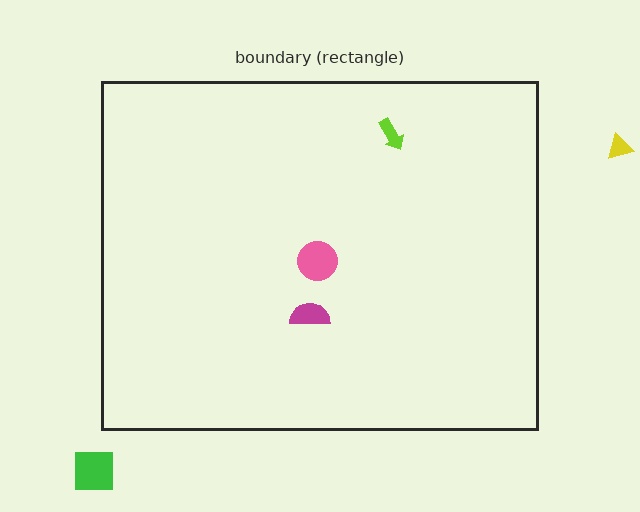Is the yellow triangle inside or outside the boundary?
Outside.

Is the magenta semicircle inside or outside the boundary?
Inside.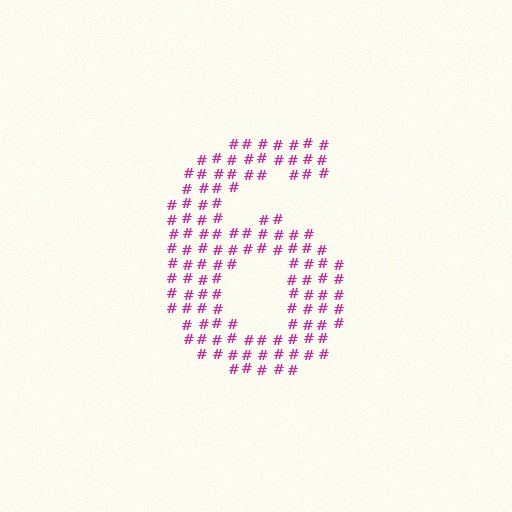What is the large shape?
The large shape is the digit 6.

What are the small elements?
The small elements are hash symbols.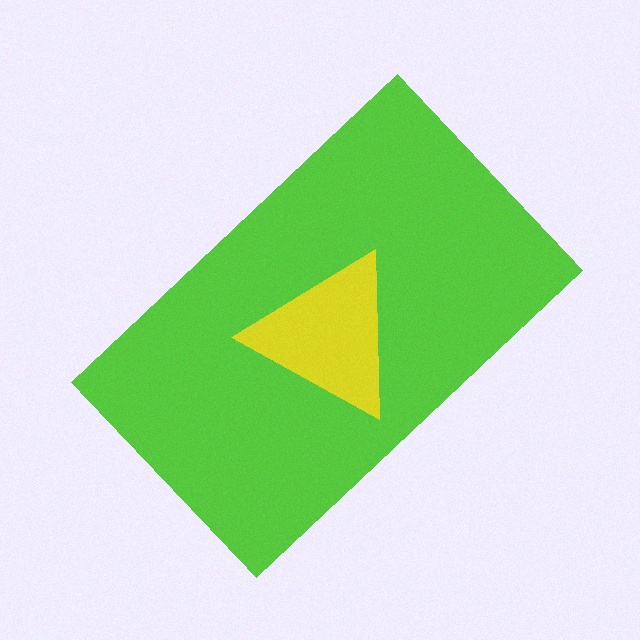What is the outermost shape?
The lime rectangle.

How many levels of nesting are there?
2.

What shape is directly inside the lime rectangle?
The yellow triangle.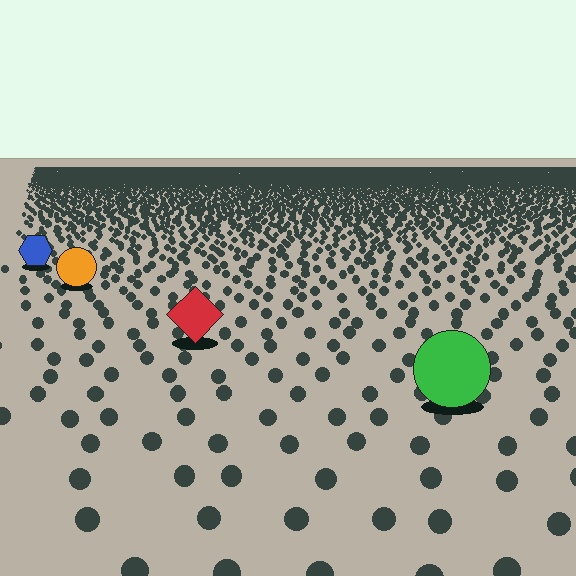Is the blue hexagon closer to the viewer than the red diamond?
No. The red diamond is closer — you can tell from the texture gradient: the ground texture is coarser near it.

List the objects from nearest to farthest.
From nearest to farthest: the green circle, the red diamond, the orange circle, the blue hexagon.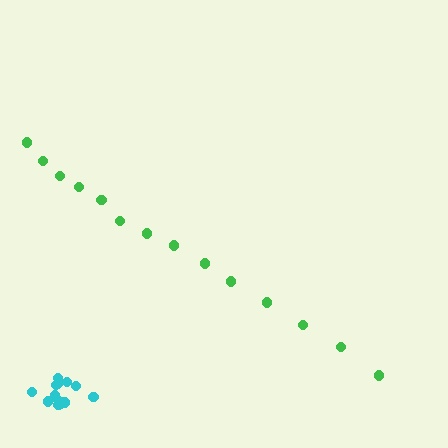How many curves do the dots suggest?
There are 2 distinct paths.